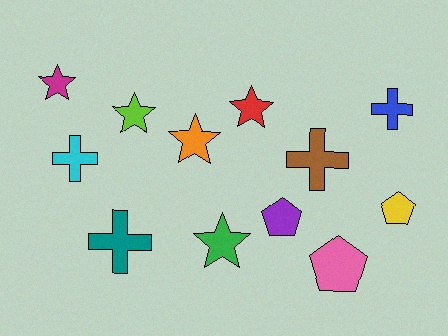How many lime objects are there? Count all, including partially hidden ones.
There is 1 lime object.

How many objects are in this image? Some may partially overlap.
There are 12 objects.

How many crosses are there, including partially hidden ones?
There are 4 crosses.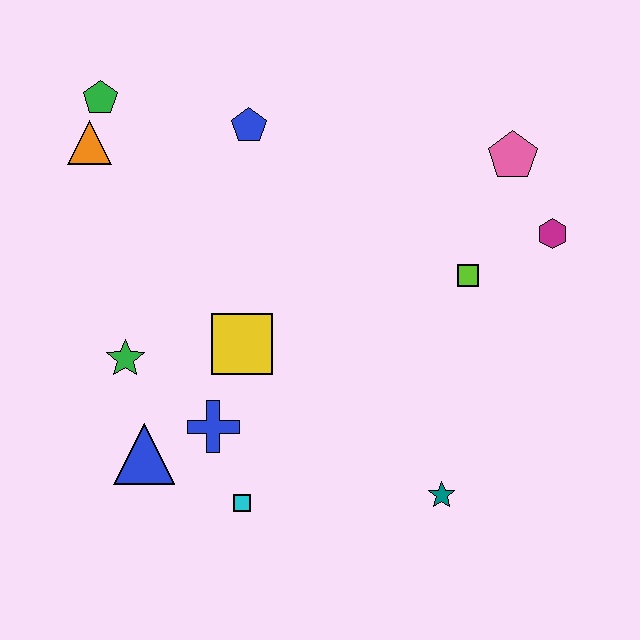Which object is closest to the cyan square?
The blue cross is closest to the cyan square.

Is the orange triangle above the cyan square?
Yes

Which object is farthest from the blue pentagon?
The teal star is farthest from the blue pentagon.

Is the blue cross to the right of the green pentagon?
Yes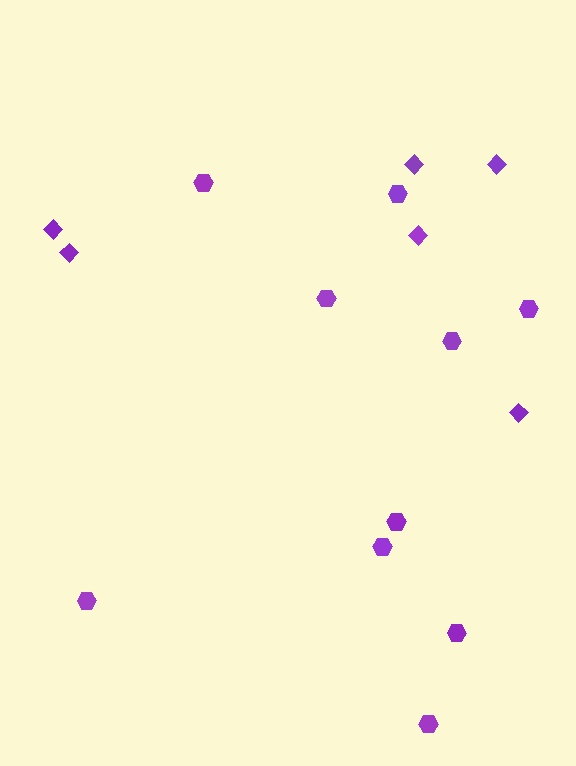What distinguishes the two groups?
There are 2 groups: one group of diamonds (6) and one group of hexagons (10).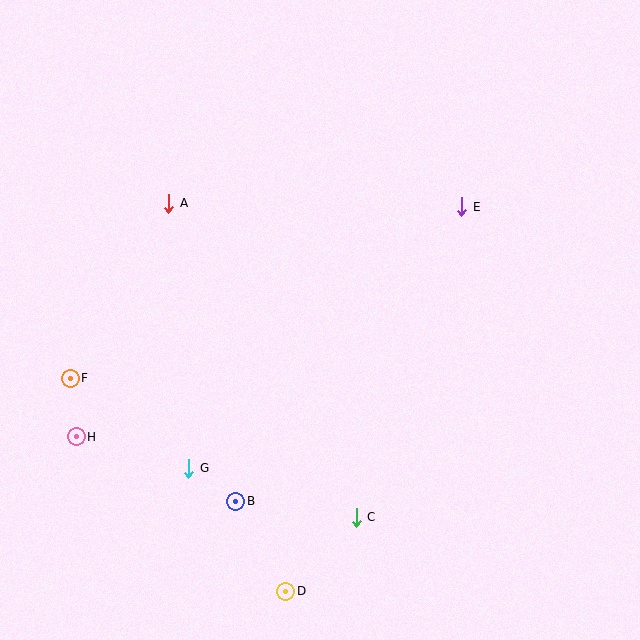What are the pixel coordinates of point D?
Point D is at (286, 591).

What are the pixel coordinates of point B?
Point B is at (236, 501).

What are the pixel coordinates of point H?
Point H is at (76, 437).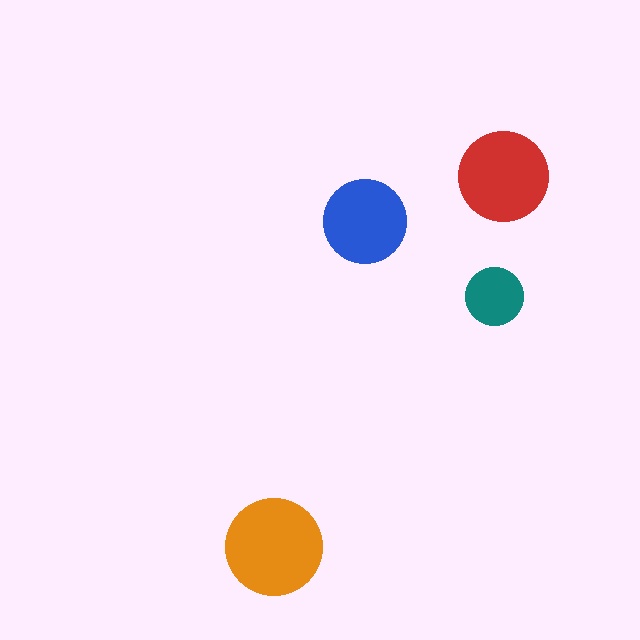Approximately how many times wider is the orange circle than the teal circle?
About 1.5 times wider.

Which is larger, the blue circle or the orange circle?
The orange one.